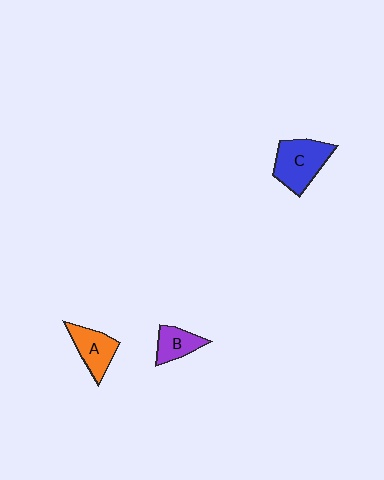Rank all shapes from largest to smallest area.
From largest to smallest: C (blue), A (orange), B (purple).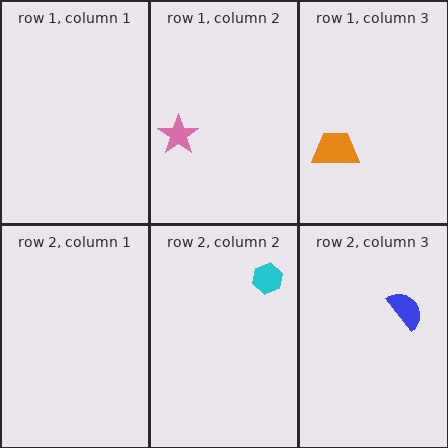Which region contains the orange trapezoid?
The row 1, column 3 region.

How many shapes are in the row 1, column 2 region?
1.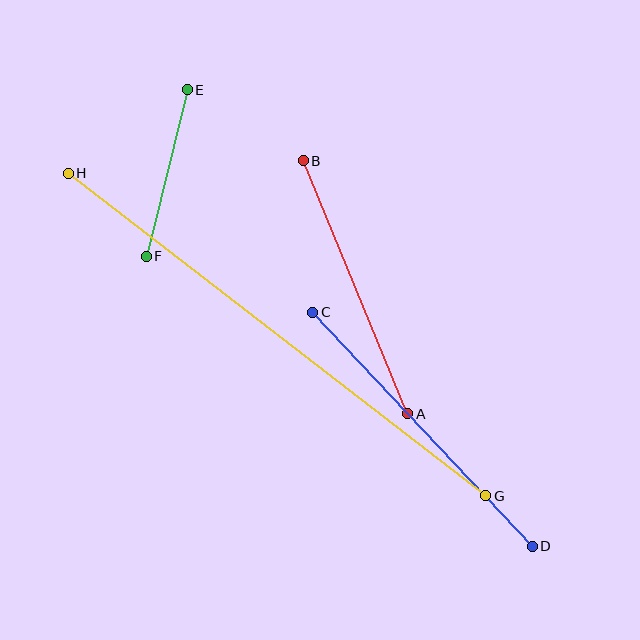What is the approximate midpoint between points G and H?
The midpoint is at approximately (277, 334) pixels.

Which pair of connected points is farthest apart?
Points G and H are farthest apart.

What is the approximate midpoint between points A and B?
The midpoint is at approximately (356, 287) pixels.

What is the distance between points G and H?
The distance is approximately 527 pixels.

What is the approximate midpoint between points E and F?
The midpoint is at approximately (167, 173) pixels.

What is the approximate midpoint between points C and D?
The midpoint is at approximately (422, 429) pixels.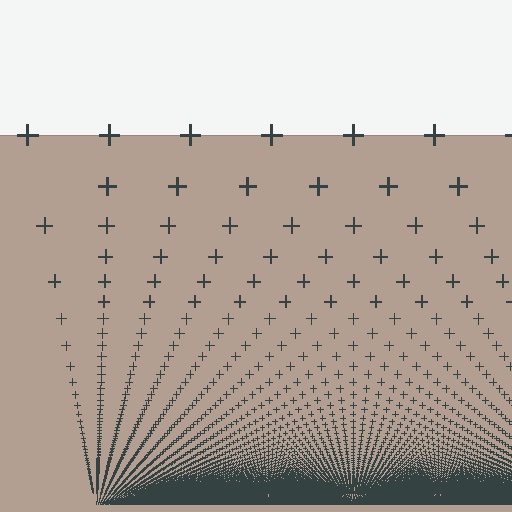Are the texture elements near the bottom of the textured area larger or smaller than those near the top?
Smaller. The gradient is inverted — elements near the bottom are smaller and denser.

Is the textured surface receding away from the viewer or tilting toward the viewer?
The surface appears to tilt toward the viewer. Texture elements get larger and sparser toward the top.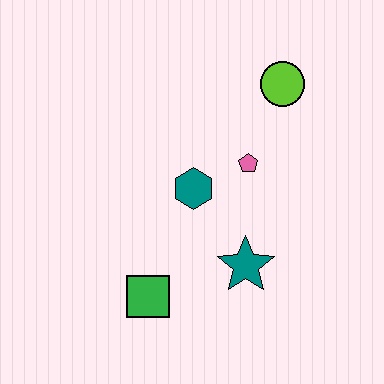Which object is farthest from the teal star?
The lime circle is farthest from the teal star.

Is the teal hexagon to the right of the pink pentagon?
No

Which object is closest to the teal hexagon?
The pink pentagon is closest to the teal hexagon.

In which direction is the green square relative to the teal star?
The green square is to the left of the teal star.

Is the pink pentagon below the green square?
No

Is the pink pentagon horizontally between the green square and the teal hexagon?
No